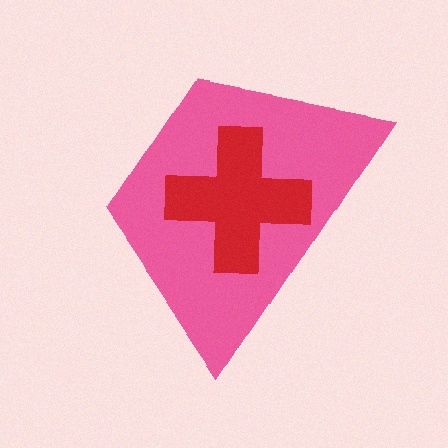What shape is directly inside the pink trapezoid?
The red cross.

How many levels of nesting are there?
2.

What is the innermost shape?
The red cross.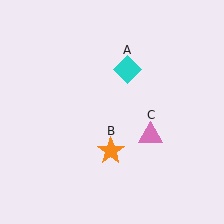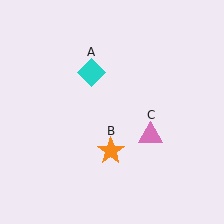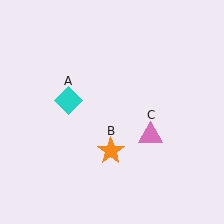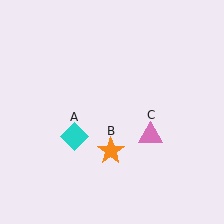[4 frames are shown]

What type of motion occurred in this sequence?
The cyan diamond (object A) rotated counterclockwise around the center of the scene.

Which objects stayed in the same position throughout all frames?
Orange star (object B) and pink triangle (object C) remained stationary.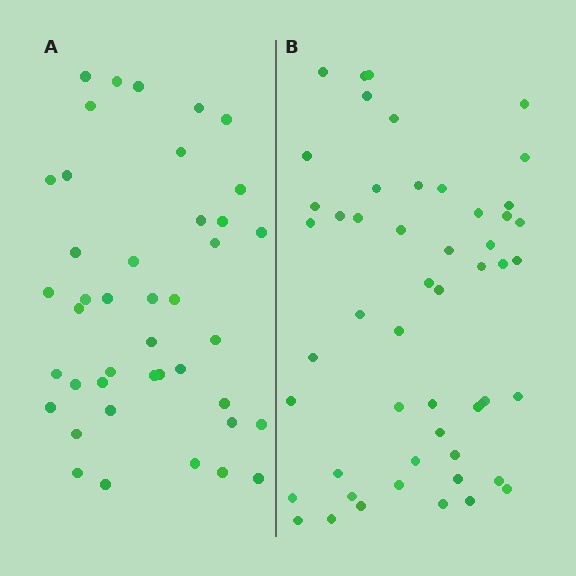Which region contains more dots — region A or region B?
Region B (the right region) has more dots.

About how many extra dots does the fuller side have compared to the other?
Region B has roughly 10 or so more dots than region A.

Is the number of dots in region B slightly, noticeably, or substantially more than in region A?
Region B has only slightly more — the two regions are fairly close. The ratio is roughly 1.2 to 1.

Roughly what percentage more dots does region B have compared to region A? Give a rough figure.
About 25% more.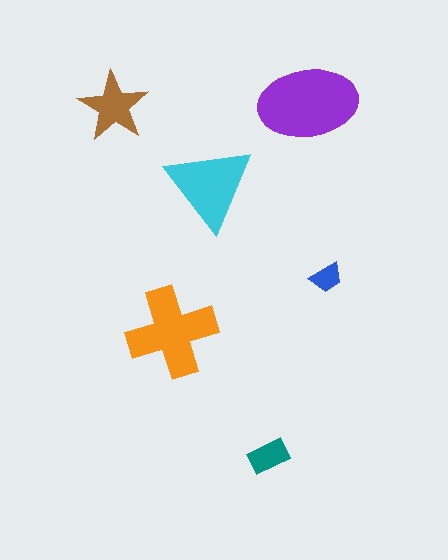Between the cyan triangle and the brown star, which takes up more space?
The cyan triangle.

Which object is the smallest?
The blue trapezoid.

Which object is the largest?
The purple ellipse.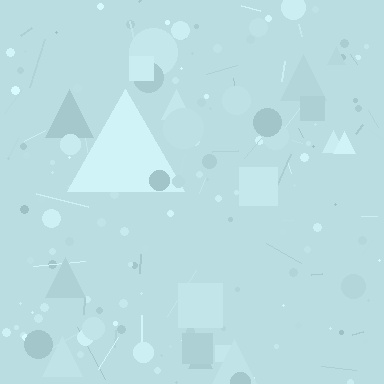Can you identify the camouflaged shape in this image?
The camouflaged shape is a triangle.